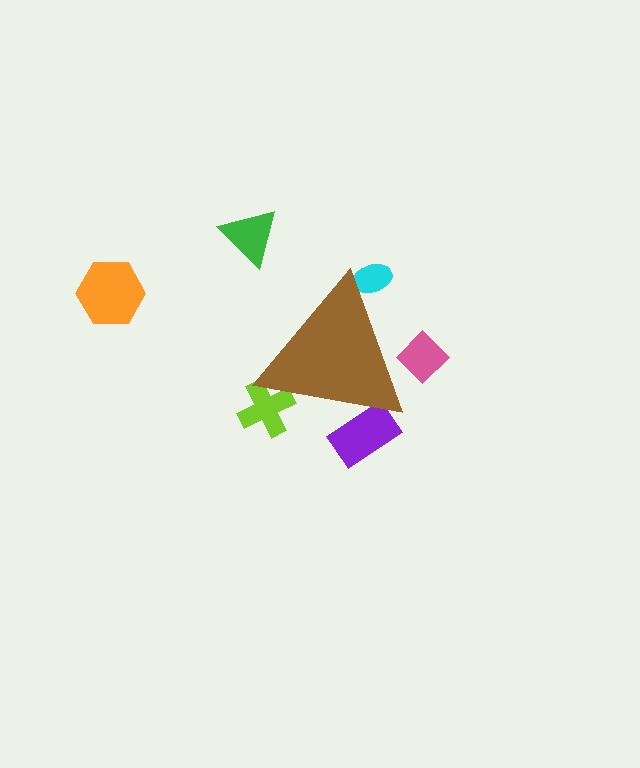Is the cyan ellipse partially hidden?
Yes, the cyan ellipse is partially hidden behind the brown triangle.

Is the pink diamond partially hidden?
Yes, the pink diamond is partially hidden behind the brown triangle.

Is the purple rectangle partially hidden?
Yes, the purple rectangle is partially hidden behind the brown triangle.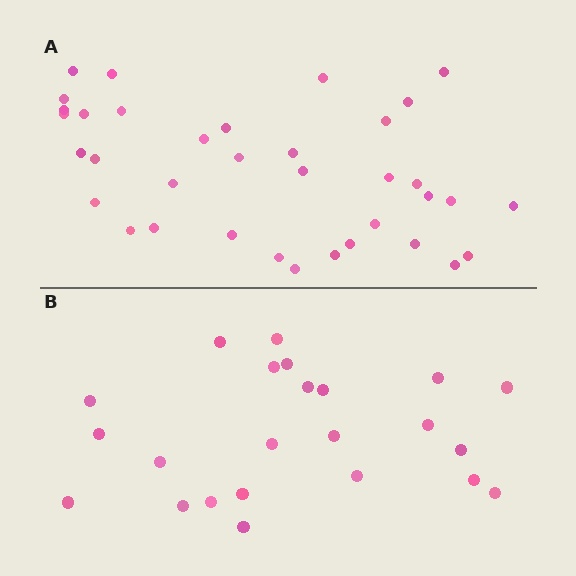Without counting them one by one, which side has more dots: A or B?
Region A (the top region) has more dots.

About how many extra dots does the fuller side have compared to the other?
Region A has approximately 15 more dots than region B.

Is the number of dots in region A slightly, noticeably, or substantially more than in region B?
Region A has substantially more. The ratio is roughly 1.6 to 1.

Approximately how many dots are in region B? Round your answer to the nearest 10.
About 20 dots. (The exact count is 23, which rounds to 20.)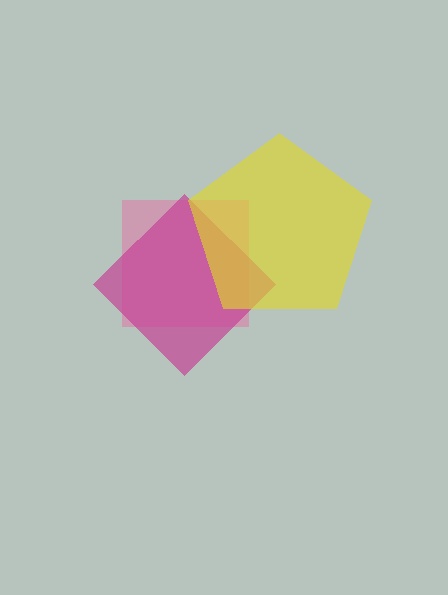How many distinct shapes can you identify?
There are 3 distinct shapes: a pink square, a magenta diamond, a yellow pentagon.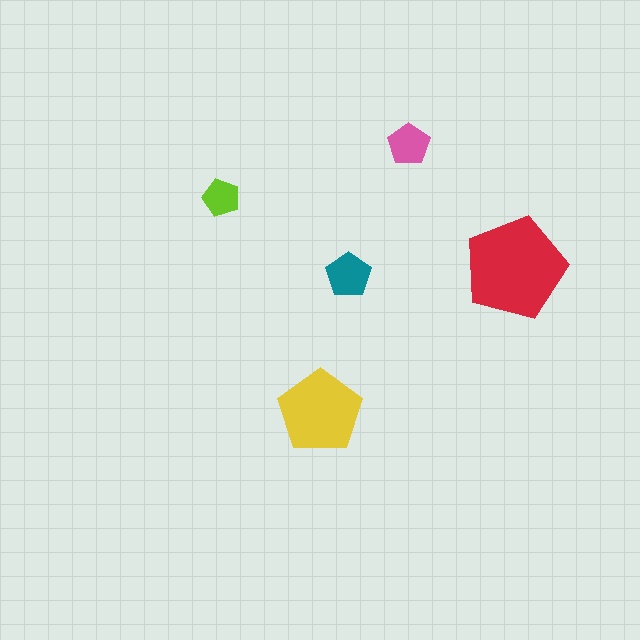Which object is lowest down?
The yellow pentagon is bottommost.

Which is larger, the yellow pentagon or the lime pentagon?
The yellow one.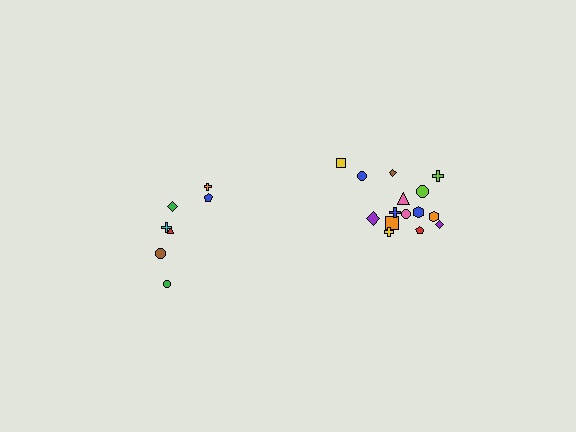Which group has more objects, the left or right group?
The right group.